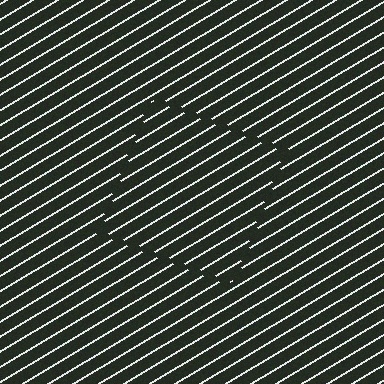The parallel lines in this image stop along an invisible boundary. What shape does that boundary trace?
An illusory square. The interior of the shape contains the same grating, shifted by half a period — the contour is defined by the phase discontinuity where line-ends from the inner and outer gratings abut.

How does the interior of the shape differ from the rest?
The interior of the shape contains the same grating, shifted by half a period — the contour is defined by the phase discontinuity where line-ends from the inner and outer gratings abut.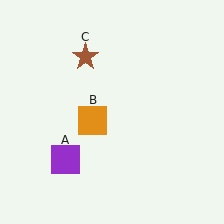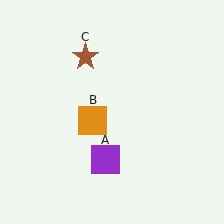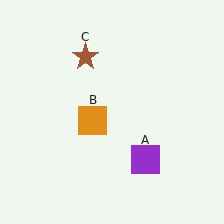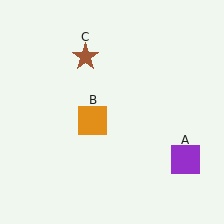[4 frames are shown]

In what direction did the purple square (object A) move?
The purple square (object A) moved right.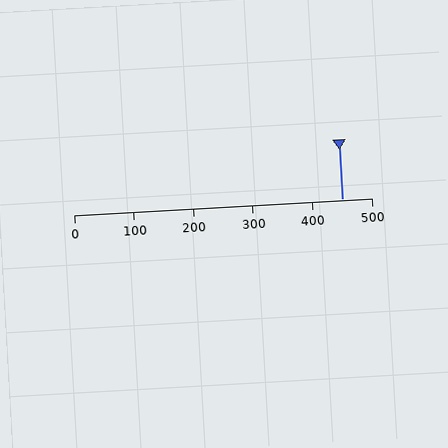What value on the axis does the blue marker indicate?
The marker indicates approximately 450.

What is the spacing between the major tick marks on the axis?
The major ticks are spaced 100 apart.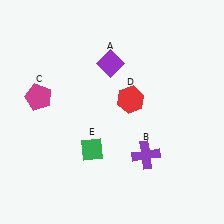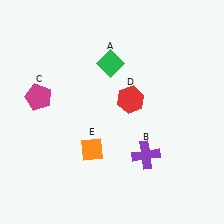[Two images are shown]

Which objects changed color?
A changed from purple to green. E changed from green to orange.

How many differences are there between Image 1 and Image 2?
There are 2 differences between the two images.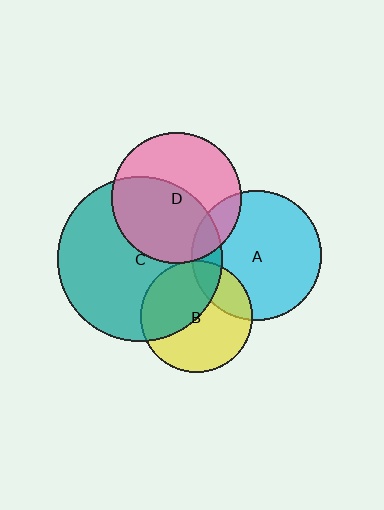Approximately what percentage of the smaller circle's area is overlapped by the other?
Approximately 50%.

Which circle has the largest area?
Circle C (teal).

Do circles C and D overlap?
Yes.